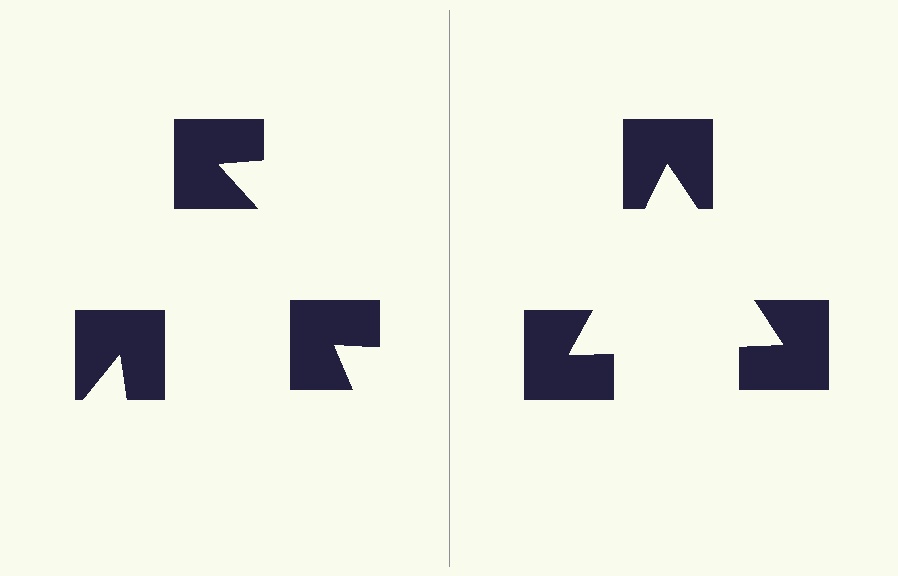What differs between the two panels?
The notched squares are positioned identically on both sides; only the wedge orientations differ. On the right they align to a triangle; on the left they are misaligned.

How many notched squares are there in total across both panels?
6 — 3 on each side.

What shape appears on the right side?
An illusory triangle.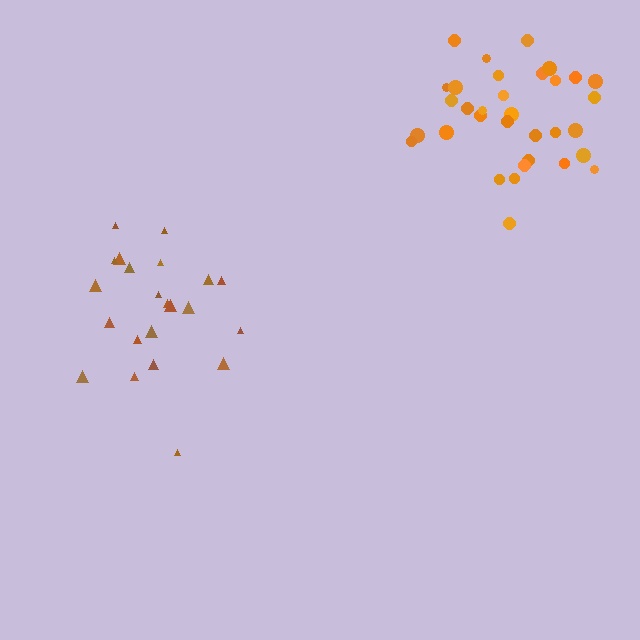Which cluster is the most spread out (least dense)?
Brown.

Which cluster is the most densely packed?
Orange.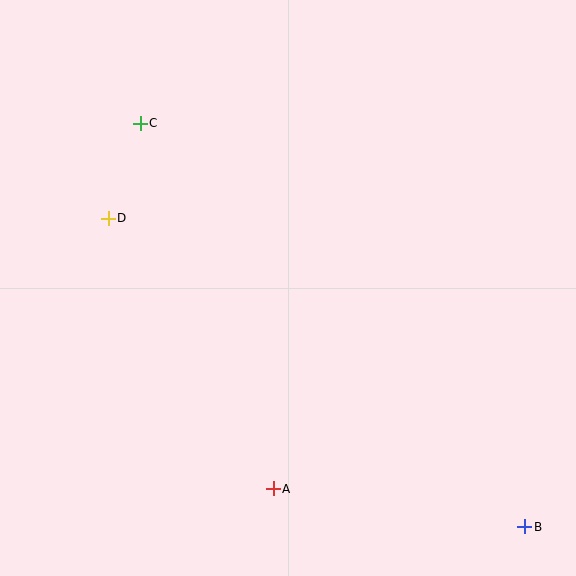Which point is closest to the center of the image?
Point D at (108, 218) is closest to the center.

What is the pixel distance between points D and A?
The distance between D and A is 317 pixels.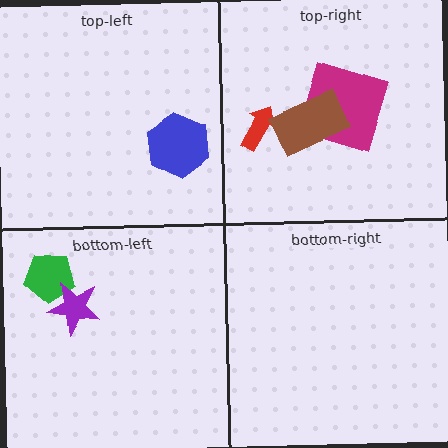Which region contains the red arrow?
The top-right region.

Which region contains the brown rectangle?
The top-right region.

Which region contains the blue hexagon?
The top-left region.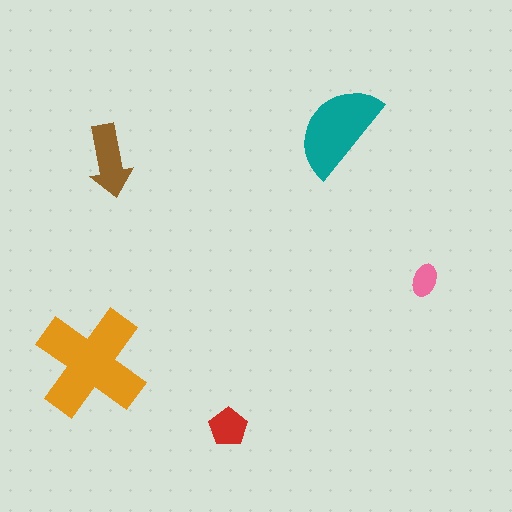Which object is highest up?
The teal semicircle is topmost.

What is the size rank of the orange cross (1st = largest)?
1st.